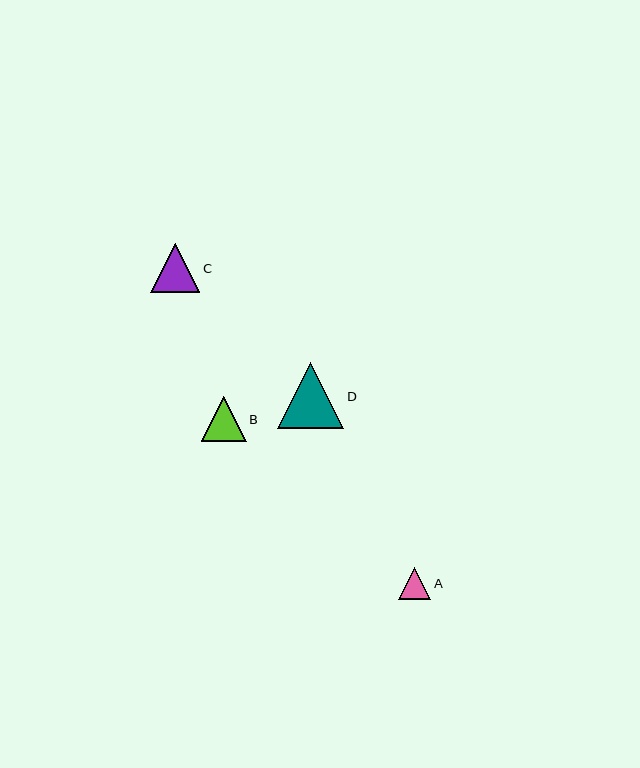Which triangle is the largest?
Triangle D is the largest with a size of approximately 66 pixels.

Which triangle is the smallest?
Triangle A is the smallest with a size of approximately 32 pixels.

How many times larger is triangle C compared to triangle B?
Triangle C is approximately 1.1 times the size of triangle B.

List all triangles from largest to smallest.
From largest to smallest: D, C, B, A.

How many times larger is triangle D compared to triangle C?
Triangle D is approximately 1.3 times the size of triangle C.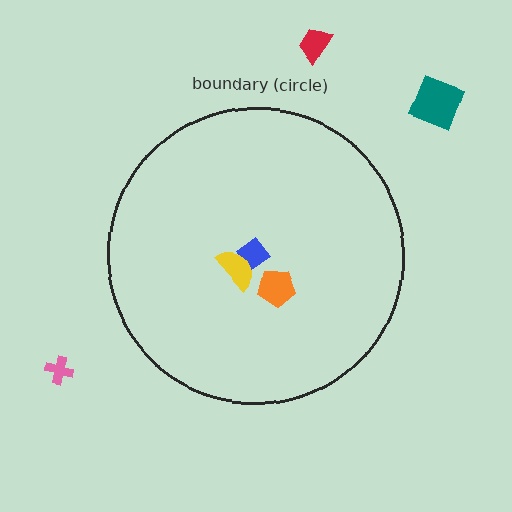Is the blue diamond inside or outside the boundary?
Inside.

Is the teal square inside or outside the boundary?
Outside.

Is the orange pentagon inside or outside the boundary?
Inside.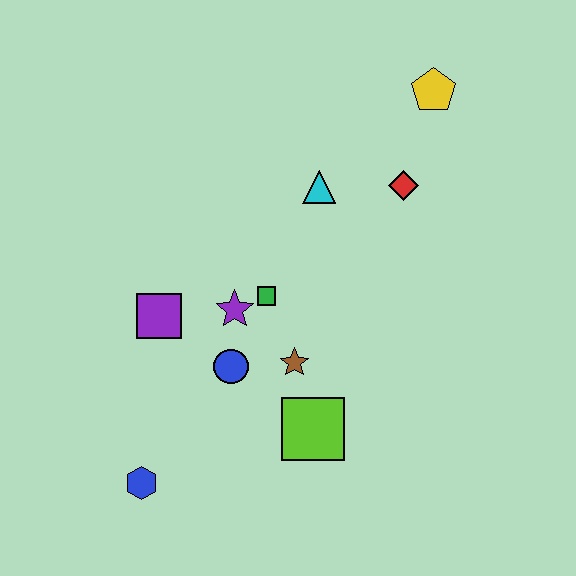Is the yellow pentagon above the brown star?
Yes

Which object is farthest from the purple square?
The yellow pentagon is farthest from the purple square.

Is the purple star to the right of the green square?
No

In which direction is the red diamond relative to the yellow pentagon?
The red diamond is below the yellow pentagon.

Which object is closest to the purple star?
The green square is closest to the purple star.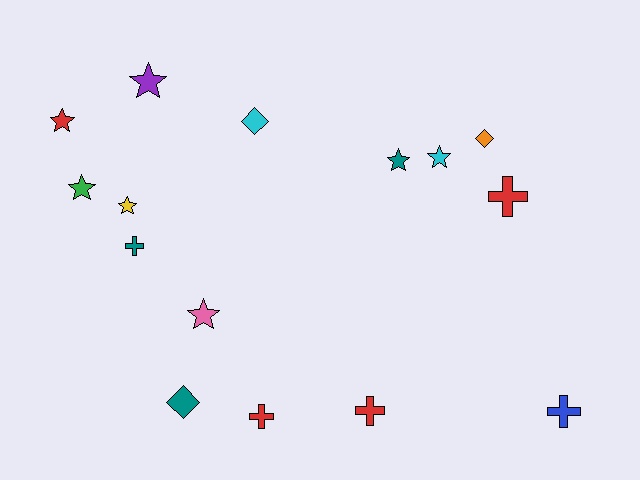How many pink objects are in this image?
There is 1 pink object.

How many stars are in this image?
There are 7 stars.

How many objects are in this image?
There are 15 objects.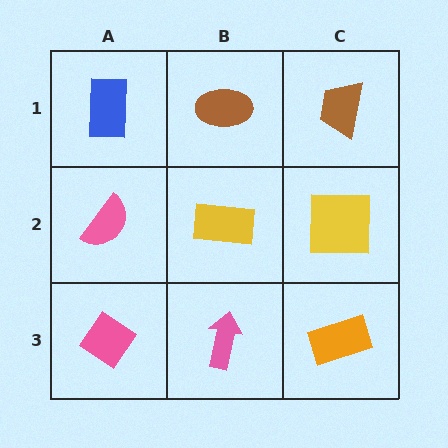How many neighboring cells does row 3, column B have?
3.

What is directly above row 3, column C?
A yellow square.